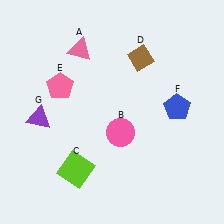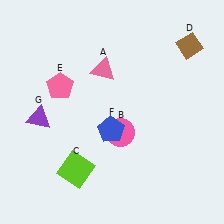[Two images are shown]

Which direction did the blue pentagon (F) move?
The blue pentagon (F) moved left.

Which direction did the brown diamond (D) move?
The brown diamond (D) moved right.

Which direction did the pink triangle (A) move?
The pink triangle (A) moved right.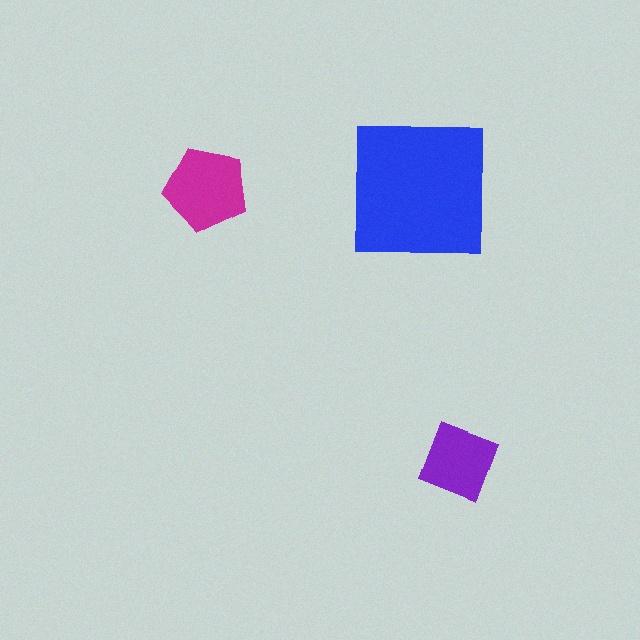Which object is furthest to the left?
The magenta pentagon is leftmost.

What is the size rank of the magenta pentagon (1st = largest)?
2nd.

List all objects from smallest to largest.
The purple diamond, the magenta pentagon, the blue square.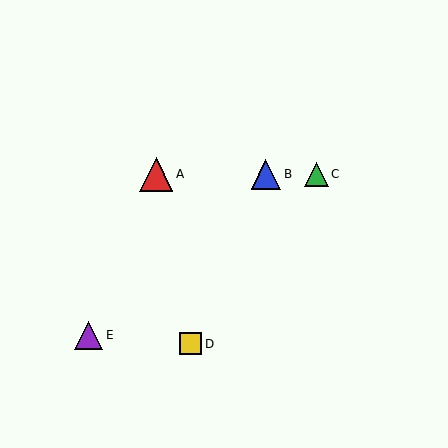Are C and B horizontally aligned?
Yes, both are at y≈174.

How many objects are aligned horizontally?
3 objects (A, B, C) are aligned horizontally.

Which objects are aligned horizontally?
Objects A, B, C are aligned horizontally.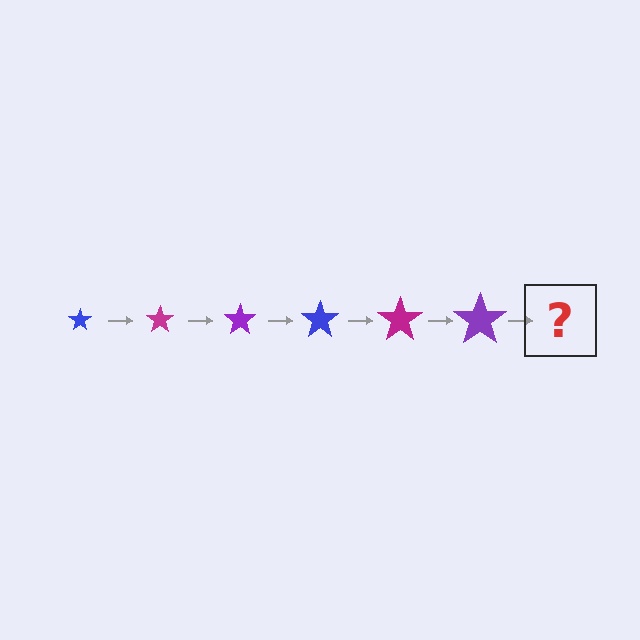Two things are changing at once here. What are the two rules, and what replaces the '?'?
The two rules are that the star grows larger each step and the color cycles through blue, magenta, and purple. The '?' should be a blue star, larger than the previous one.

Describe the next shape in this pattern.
It should be a blue star, larger than the previous one.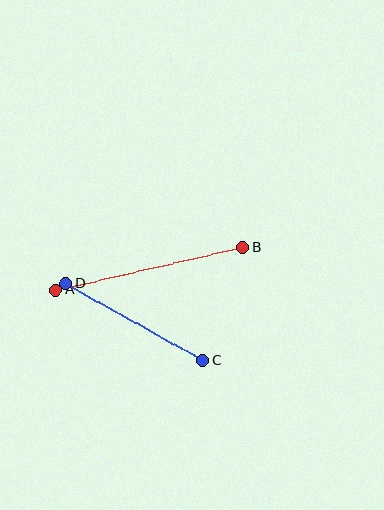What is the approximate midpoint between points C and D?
The midpoint is at approximately (134, 322) pixels.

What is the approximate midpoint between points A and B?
The midpoint is at approximately (149, 269) pixels.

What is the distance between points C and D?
The distance is approximately 157 pixels.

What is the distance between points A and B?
The distance is approximately 191 pixels.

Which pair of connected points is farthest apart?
Points A and B are farthest apart.